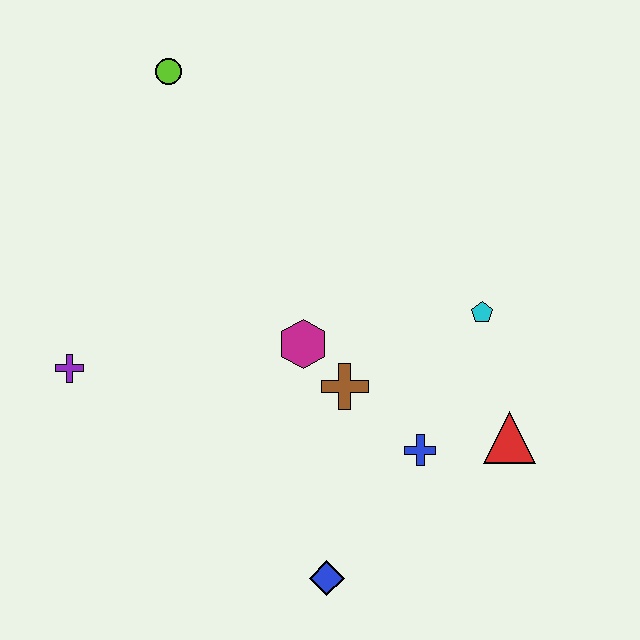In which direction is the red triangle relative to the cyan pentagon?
The red triangle is below the cyan pentagon.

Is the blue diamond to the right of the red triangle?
No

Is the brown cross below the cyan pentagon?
Yes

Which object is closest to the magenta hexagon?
The brown cross is closest to the magenta hexagon.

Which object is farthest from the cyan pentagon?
The purple cross is farthest from the cyan pentagon.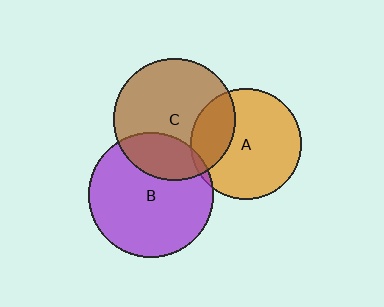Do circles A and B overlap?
Yes.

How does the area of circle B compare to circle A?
Approximately 1.3 times.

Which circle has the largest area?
Circle B (purple).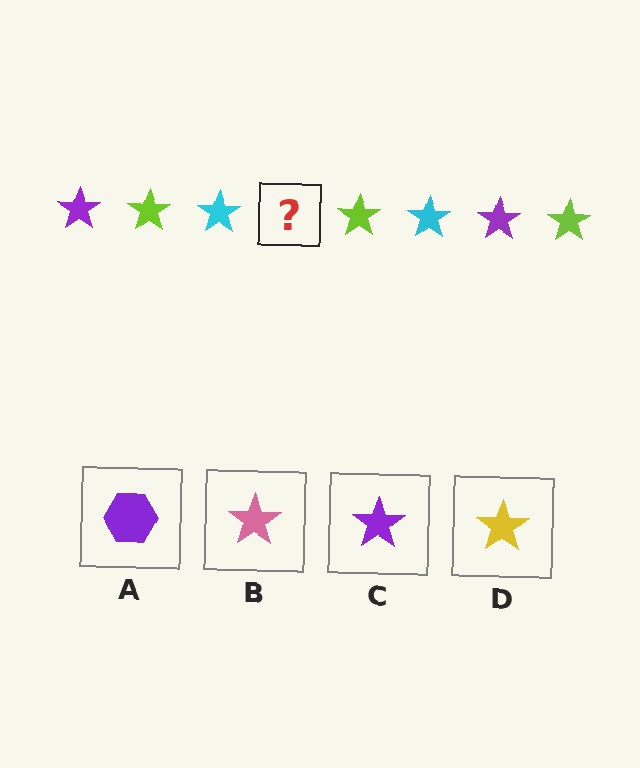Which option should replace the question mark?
Option C.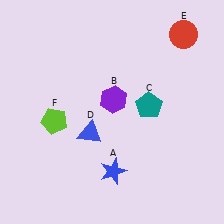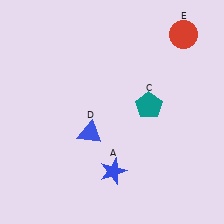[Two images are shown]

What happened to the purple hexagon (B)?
The purple hexagon (B) was removed in Image 2. It was in the top-right area of Image 1.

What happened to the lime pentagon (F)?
The lime pentagon (F) was removed in Image 2. It was in the bottom-left area of Image 1.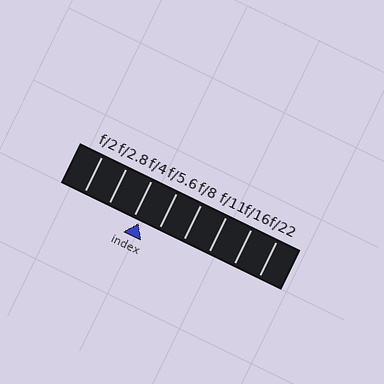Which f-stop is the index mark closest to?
The index mark is closest to f/4.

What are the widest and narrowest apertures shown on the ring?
The widest aperture shown is f/2 and the narrowest is f/22.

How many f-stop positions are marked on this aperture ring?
There are 8 f-stop positions marked.